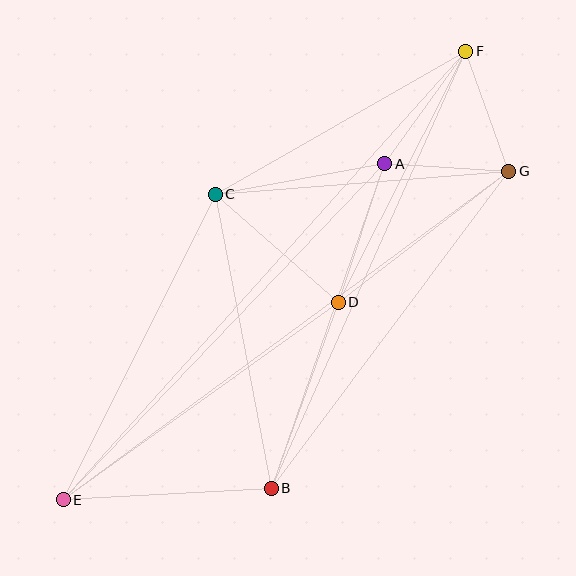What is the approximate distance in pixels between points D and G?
The distance between D and G is approximately 215 pixels.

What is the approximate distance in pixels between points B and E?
The distance between B and E is approximately 208 pixels.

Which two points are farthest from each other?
Points E and F are farthest from each other.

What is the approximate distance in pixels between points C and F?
The distance between C and F is approximately 288 pixels.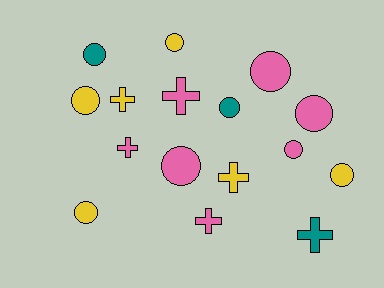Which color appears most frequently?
Pink, with 7 objects.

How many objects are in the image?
There are 16 objects.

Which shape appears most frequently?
Circle, with 10 objects.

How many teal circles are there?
There are 2 teal circles.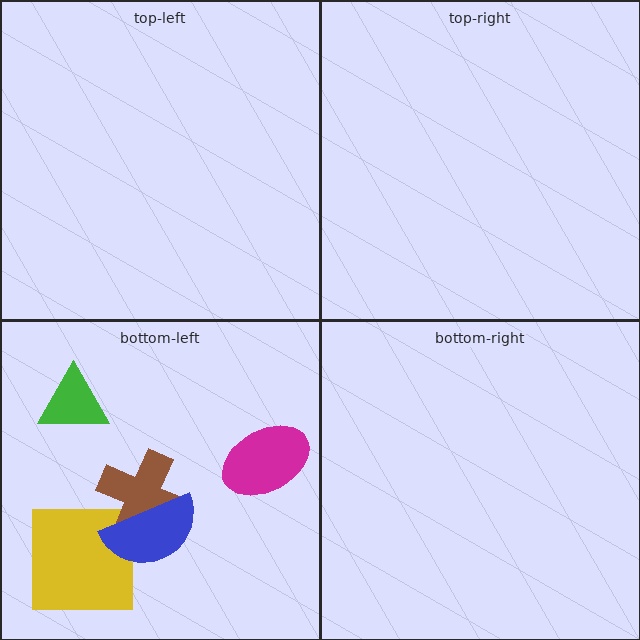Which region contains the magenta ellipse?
The bottom-left region.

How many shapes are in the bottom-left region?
5.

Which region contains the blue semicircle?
The bottom-left region.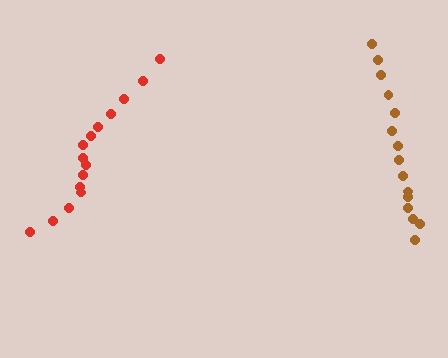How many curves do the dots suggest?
There are 2 distinct paths.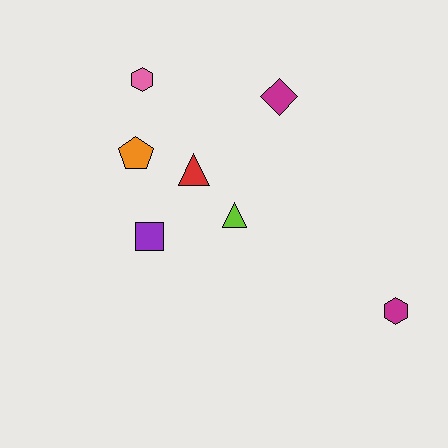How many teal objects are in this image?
There are no teal objects.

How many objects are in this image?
There are 7 objects.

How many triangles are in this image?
There are 2 triangles.